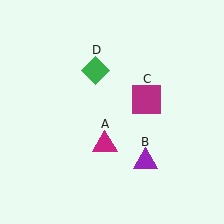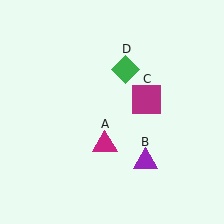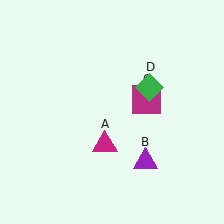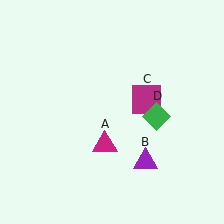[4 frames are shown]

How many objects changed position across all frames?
1 object changed position: green diamond (object D).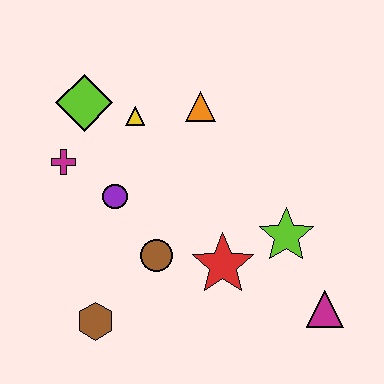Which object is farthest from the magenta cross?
The magenta triangle is farthest from the magenta cross.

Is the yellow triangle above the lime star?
Yes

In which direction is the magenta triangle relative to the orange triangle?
The magenta triangle is below the orange triangle.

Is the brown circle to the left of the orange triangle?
Yes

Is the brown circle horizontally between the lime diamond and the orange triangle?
Yes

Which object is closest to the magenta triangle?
The lime star is closest to the magenta triangle.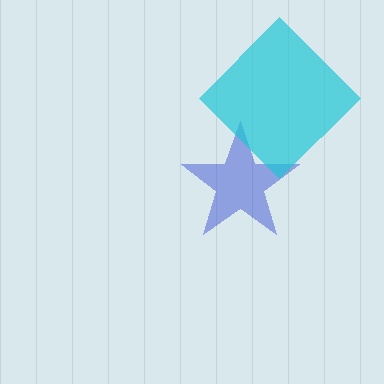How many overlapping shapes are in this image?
There are 2 overlapping shapes in the image.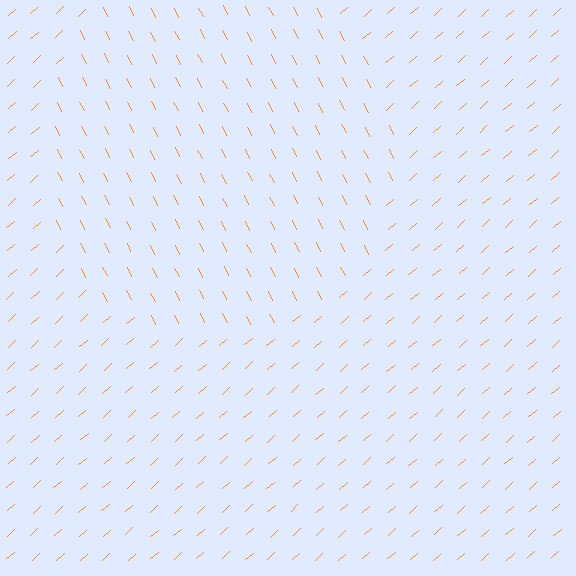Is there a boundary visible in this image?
Yes, there is a texture boundary formed by a change in line orientation.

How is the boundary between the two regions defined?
The boundary is defined purely by a change in line orientation (approximately 75 degrees difference). All lines are the same color and thickness.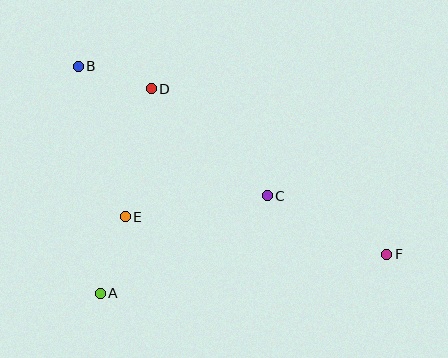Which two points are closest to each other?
Points B and D are closest to each other.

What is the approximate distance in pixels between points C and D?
The distance between C and D is approximately 158 pixels.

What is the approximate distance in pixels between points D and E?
The distance between D and E is approximately 130 pixels.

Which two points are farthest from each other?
Points B and F are farthest from each other.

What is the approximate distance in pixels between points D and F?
The distance between D and F is approximately 288 pixels.